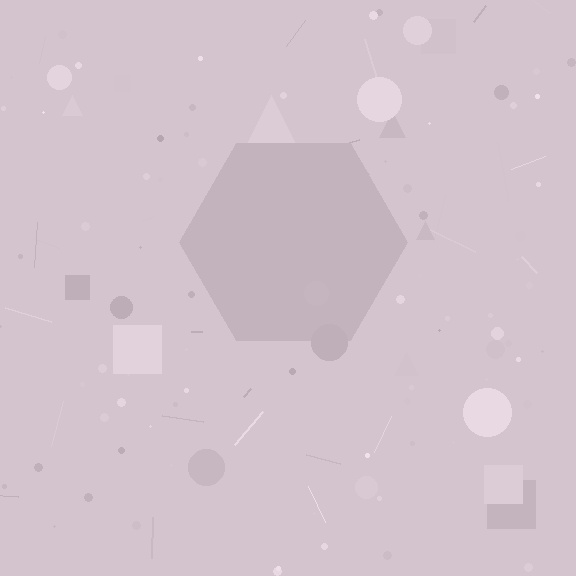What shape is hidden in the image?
A hexagon is hidden in the image.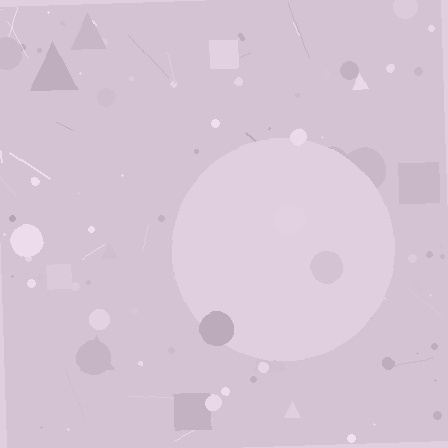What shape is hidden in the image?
A circle is hidden in the image.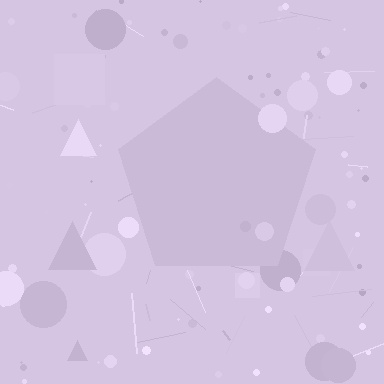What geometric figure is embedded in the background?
A pentagon is embedded in the background.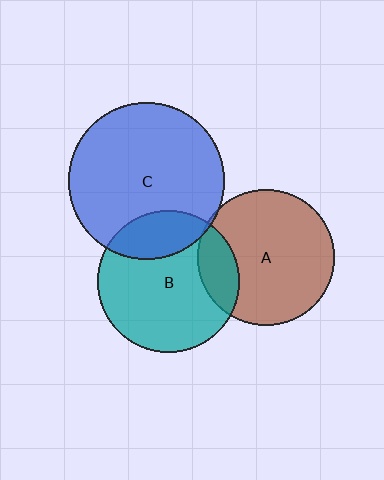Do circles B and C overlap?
Yes.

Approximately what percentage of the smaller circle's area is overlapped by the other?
Approximately 20%.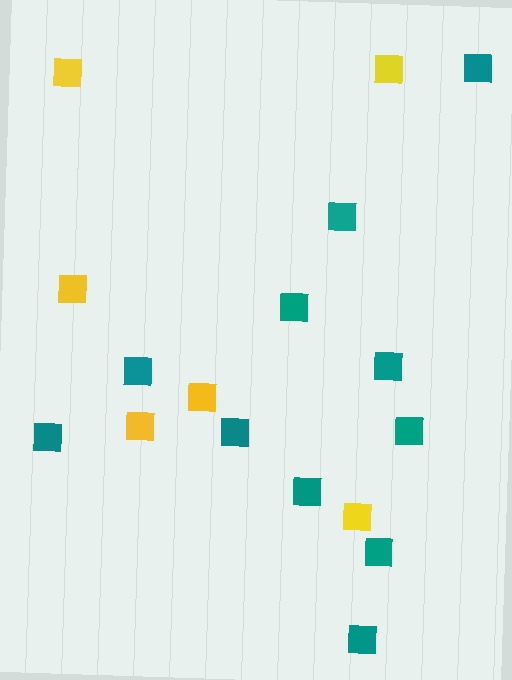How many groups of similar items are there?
There are 2 groups: one group of yellow squares (6) and one group of teal squares (11).